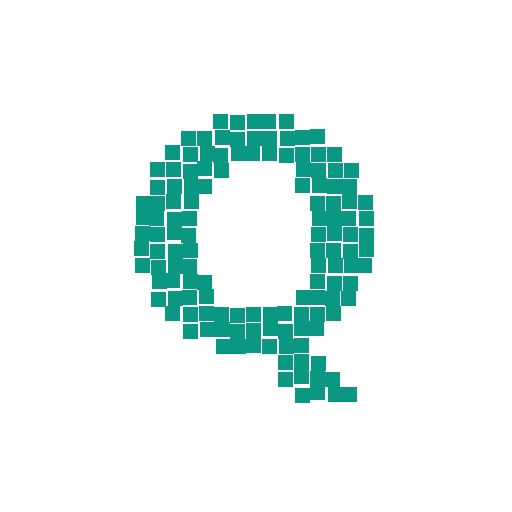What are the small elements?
The small elements are squares.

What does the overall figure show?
The overall figure shows the letter Q.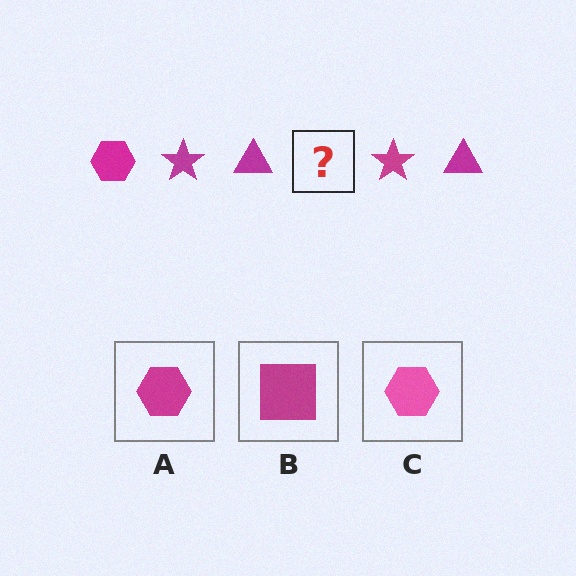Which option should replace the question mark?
Option A.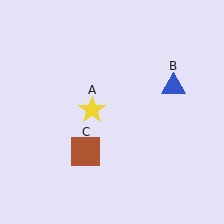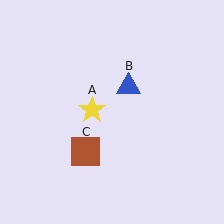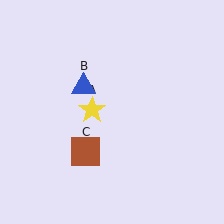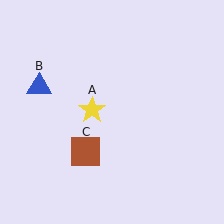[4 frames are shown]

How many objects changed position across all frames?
1 object changed position: blue triangle (object B).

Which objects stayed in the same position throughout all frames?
Yellow star (object A) and brown square (object C) remained stationary.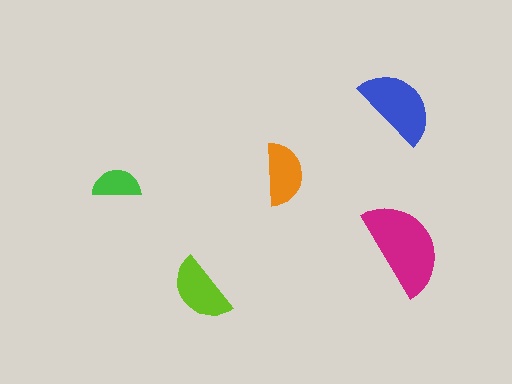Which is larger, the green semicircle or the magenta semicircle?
The magenta one.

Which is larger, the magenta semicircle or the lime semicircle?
The magenta one.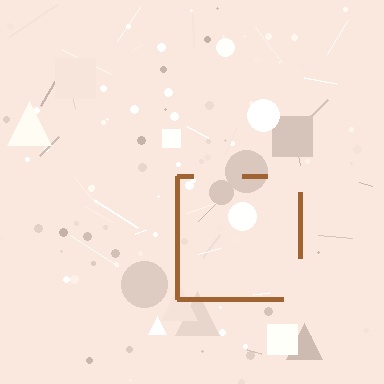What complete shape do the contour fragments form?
The contour fragments form a square.